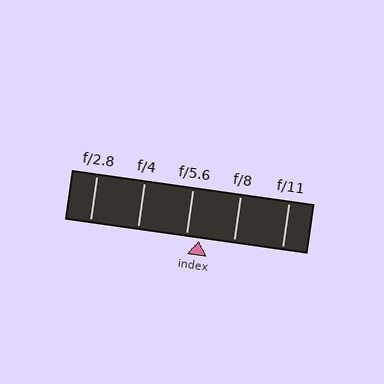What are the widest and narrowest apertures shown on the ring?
The widest aperture shown is f/2.8 and the narrowest is f/11.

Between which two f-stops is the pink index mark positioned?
The index mark is between f/5.6 and f/8.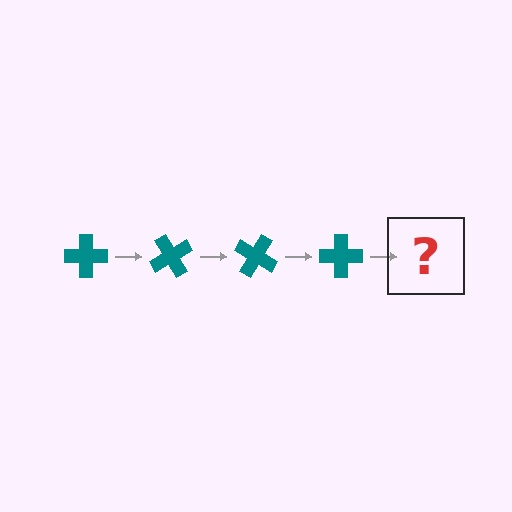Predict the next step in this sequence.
The next step is a teal cross rotated 240 degrees.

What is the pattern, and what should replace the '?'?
The pattern is that the cross rotates 60 degrees each step. The '?' should be a teal cross rotated 240 degrees.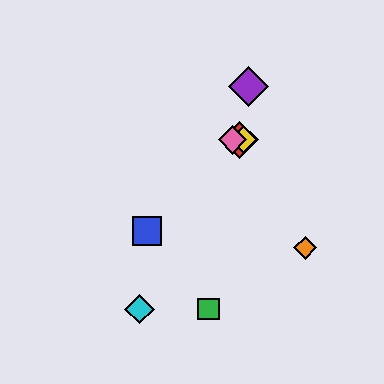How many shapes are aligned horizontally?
3 shapes (the red diamond, the yellow diamond, the pink diamond) are aligned horizontally.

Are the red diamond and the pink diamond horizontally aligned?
Yes, both are at y≈140.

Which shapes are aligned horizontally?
The red diamond, the yellow diamond, the pink diamond are aligned horizontally.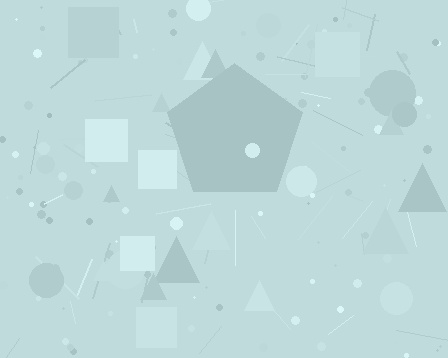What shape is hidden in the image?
A pentagon is hidden in the image.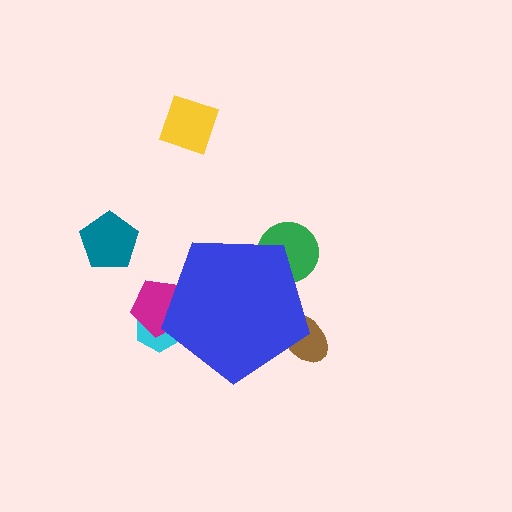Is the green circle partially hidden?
Yes, the green circle is partially hidden behind the blue pentagon.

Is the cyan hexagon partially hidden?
Yes, the cyan hexagon is partially hidden behind the blue pentagon.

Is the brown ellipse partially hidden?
Yes, the brown ellipse is partially hidden behind the blue pentagon.